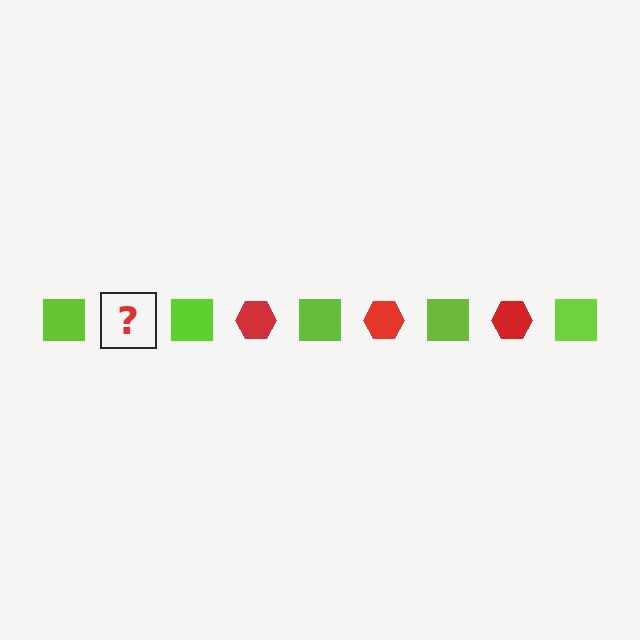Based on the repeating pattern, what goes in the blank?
The blank should be a red hexagon.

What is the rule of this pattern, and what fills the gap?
The rule is that the pattern alternates between lime square and red hexagon. The gap should be filled with a red hexagon.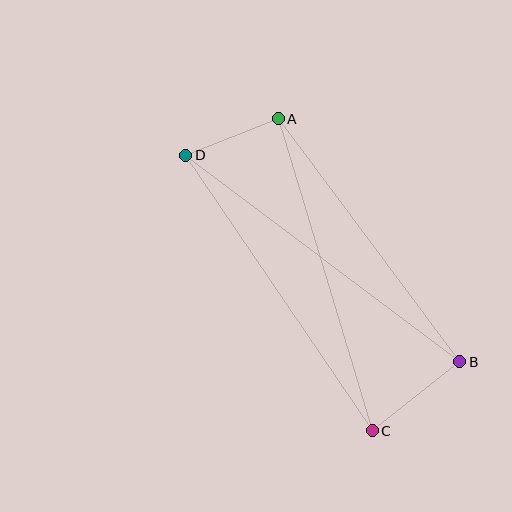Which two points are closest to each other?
Points A and D are closest to each other.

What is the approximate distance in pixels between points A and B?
The distance between A and B is approximately 303 pixels.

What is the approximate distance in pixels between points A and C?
The distance between A and C is approximately 326 pixels.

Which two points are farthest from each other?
Points B and D are farthest from each other.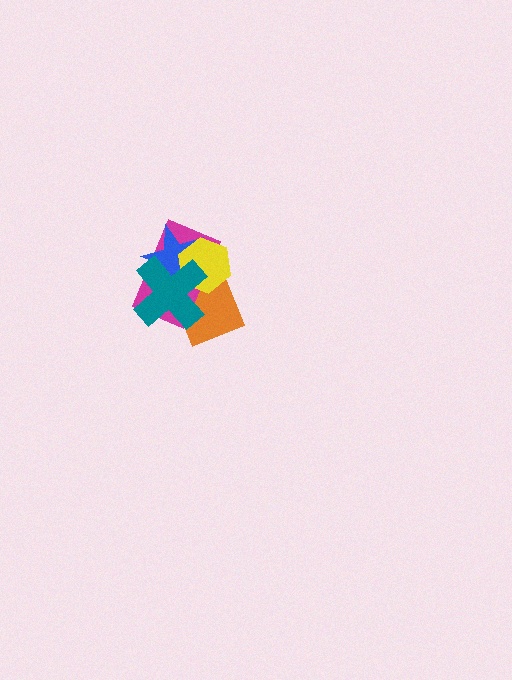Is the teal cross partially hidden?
No, no other shape covers it.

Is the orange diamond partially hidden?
Yes, it is partially covered by another shape.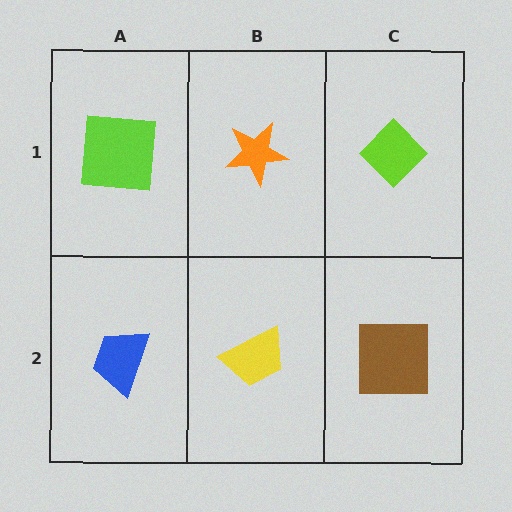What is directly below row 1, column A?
A blue trapezoid.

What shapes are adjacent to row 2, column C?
A lime diamond (row 1, column C), a yellow trapezoid (row 2, column B).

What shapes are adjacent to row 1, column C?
A brown square (row 2, column C), an orange star (row 1, column B).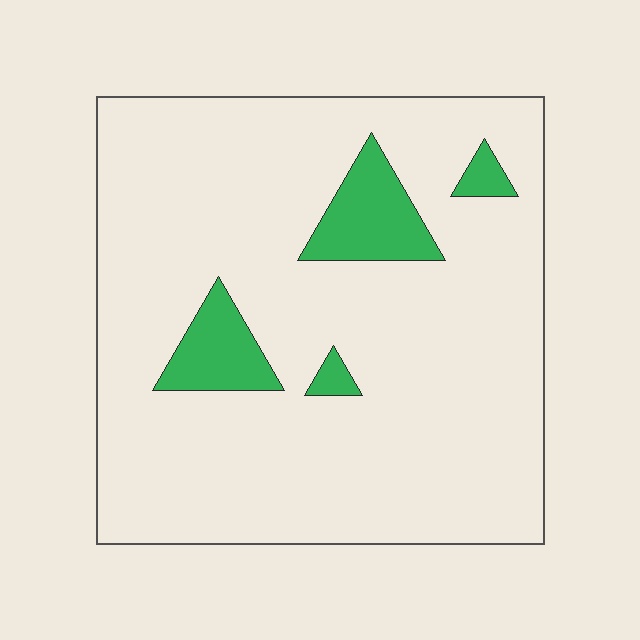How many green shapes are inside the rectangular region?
4.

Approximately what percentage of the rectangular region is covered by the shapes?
Approximately 10%.